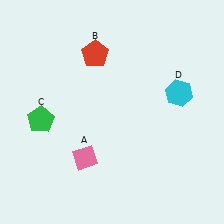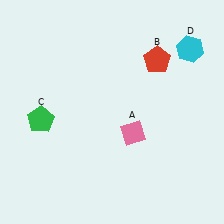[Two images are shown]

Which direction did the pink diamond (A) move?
The pink diamond (A) moved right.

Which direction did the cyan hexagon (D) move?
The cyan hexagon (D) moved up.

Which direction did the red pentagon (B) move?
The red pentagon (B) moved right.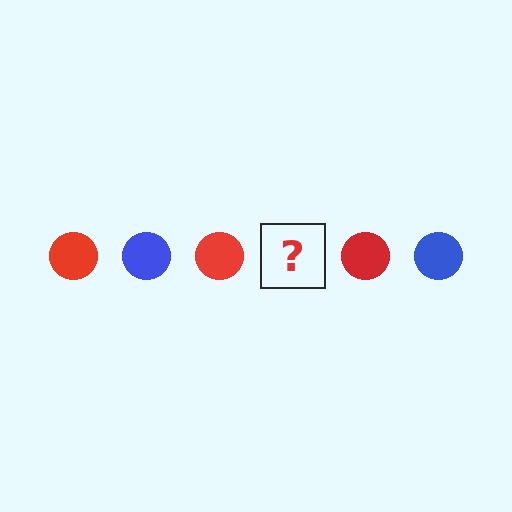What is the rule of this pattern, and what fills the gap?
The rule is that the pattern cycles through red, blue circles. The gap should be filled with a blue circle.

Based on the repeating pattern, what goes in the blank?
The blank should be a blue circle.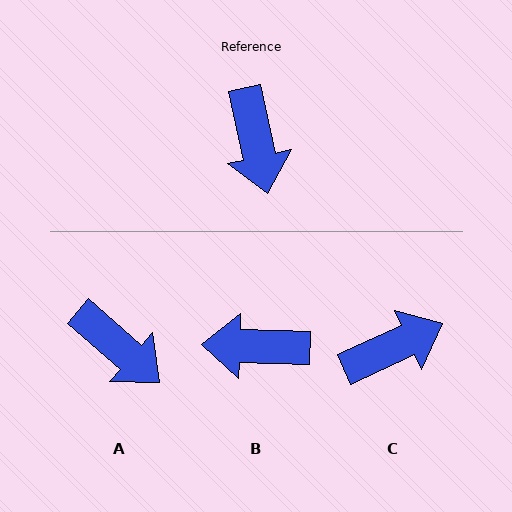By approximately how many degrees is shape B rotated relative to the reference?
Approximately 104 degrees clockwise.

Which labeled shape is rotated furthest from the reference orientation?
B, about 104 degrees away.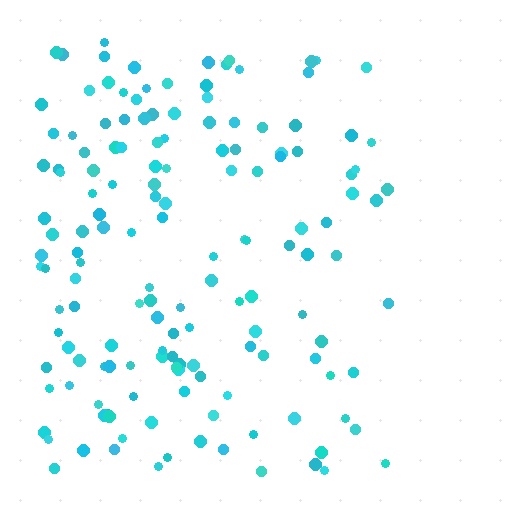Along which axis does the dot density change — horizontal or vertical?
Horizontal.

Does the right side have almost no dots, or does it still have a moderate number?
Still a moderate number, just noticeably fewer than the left.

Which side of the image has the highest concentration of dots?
The left.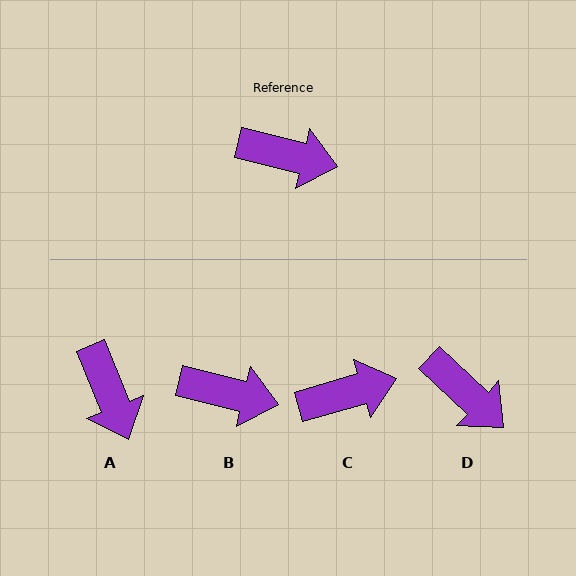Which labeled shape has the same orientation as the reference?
B.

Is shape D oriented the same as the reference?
No, it is off by about 30 degrees.